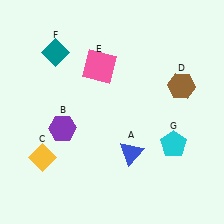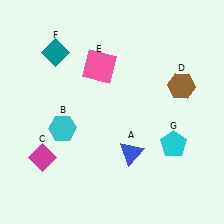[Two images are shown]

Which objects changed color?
B changed from purple to cyan. C changed from yellow to magenta.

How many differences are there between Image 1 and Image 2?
There are 2 differences between the two images.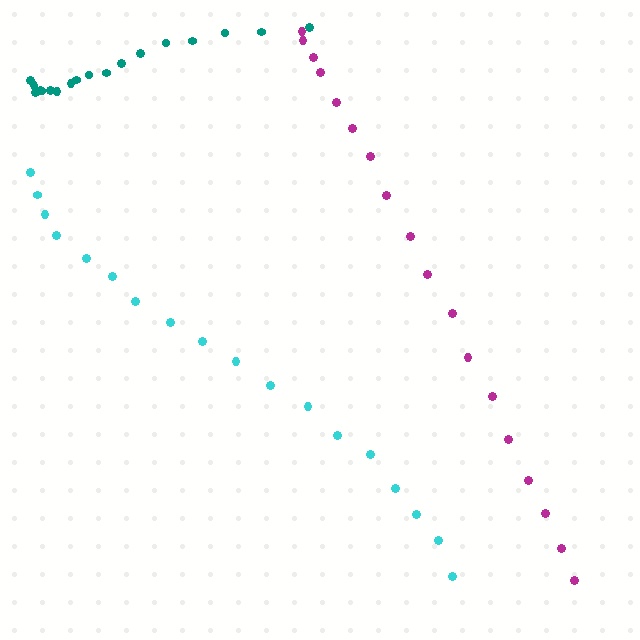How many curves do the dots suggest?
There are 3 distinct paths.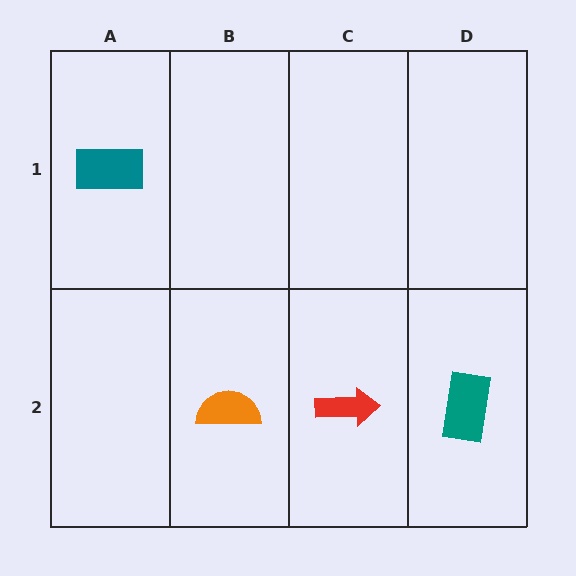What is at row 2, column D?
A teal rectangle.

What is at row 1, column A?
A teal rectangle.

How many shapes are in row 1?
1 shape.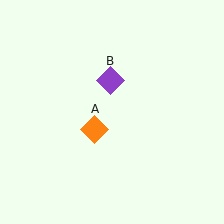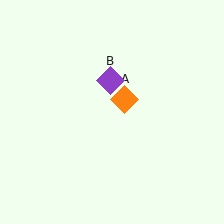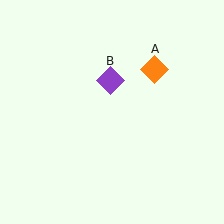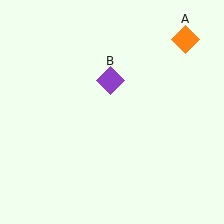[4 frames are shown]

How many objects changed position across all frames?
1 object changed position: orange diamond (object A).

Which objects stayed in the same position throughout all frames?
Purple diamond (object B) remained stationary.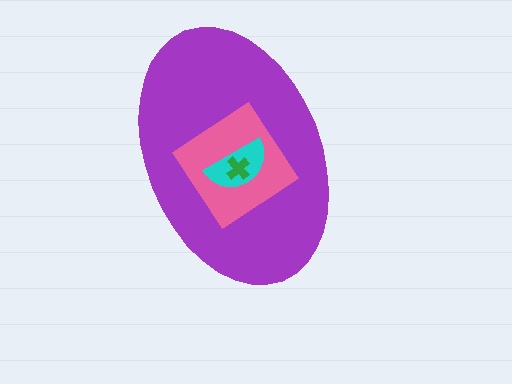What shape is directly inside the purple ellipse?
The pink diamond.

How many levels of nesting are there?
4.